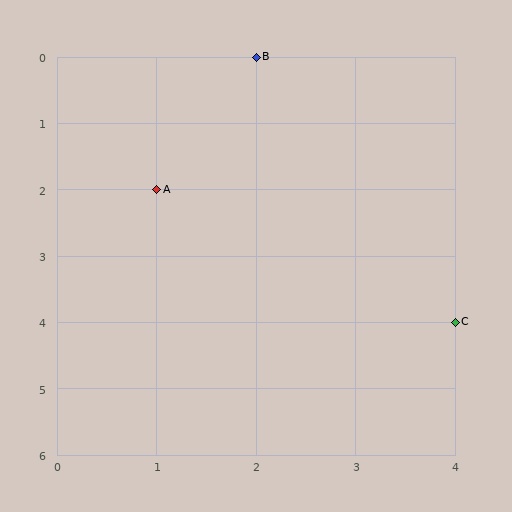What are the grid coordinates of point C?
Point C is at grid coordinates (4, 4).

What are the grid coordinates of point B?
Point B is at grid coordinates (2, 0).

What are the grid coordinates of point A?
Point A is at grid coordinates (1, 2).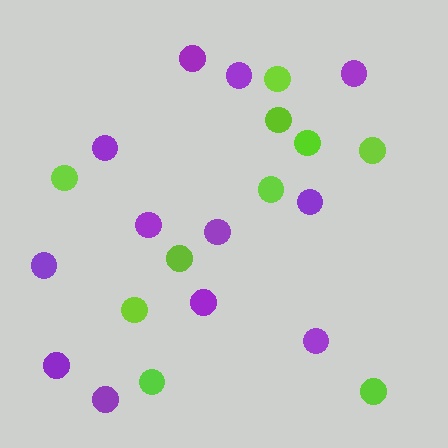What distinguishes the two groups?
There are 2 groups: one group of purple circles (12) and one group of lime circles (10).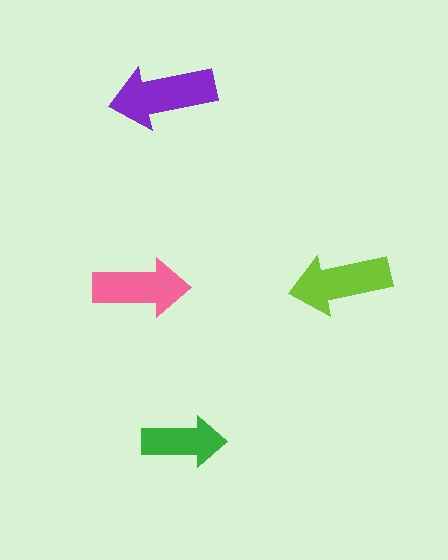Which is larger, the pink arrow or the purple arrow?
The purple one.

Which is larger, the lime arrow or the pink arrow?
The lime one.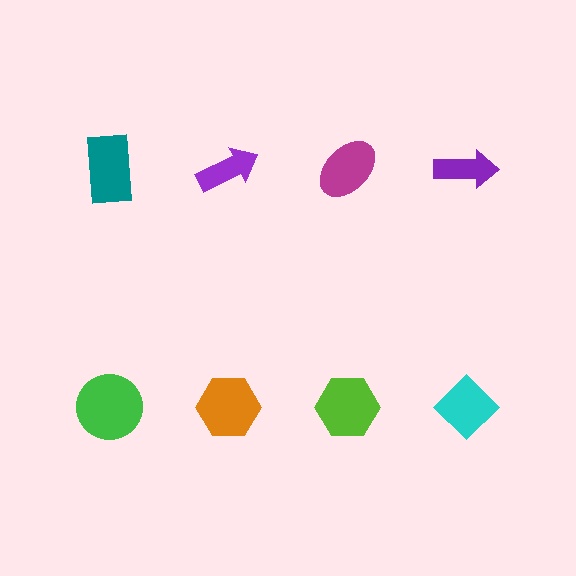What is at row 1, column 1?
A teal rectangle.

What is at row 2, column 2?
An orange hexagon.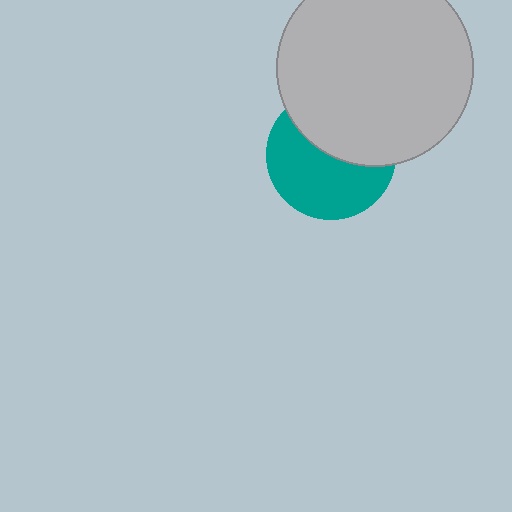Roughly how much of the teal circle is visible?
About half of it is visible (roughly 56%).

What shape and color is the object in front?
The object in front is a light gray circle.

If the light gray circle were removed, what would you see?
You would see the complete teal circle.